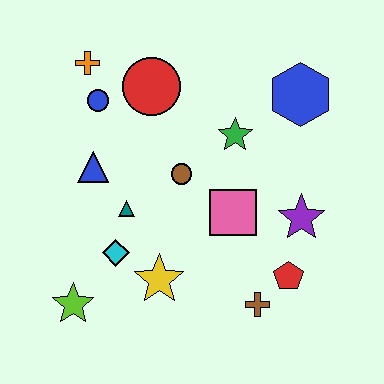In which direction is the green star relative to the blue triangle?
The green star is to the right of the blue triangle.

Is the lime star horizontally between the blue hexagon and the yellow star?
No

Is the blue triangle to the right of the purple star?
No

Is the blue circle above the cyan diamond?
Yes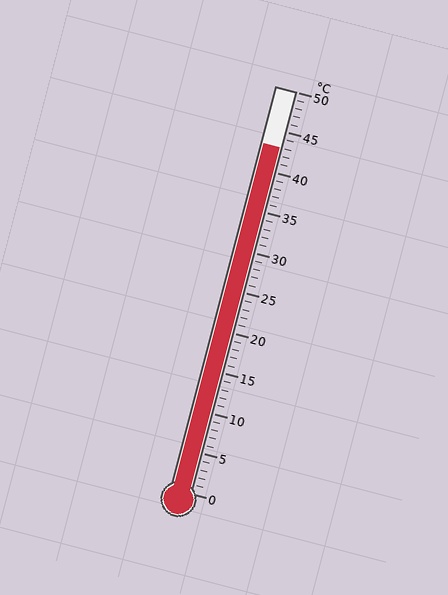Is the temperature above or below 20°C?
The temperature is above 20°C.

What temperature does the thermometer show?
The thermometer shows approximately 43°C.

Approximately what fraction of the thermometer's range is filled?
The thermometer is filled to approximately 85% of its range.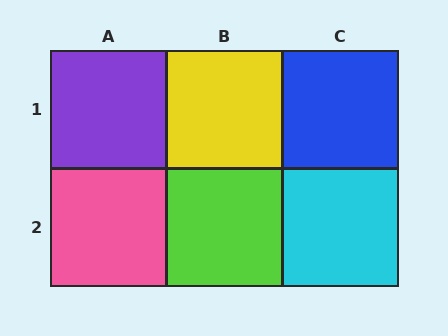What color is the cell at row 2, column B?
Lime.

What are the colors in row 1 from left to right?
Purple, yellow, blue.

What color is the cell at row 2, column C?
Cyan.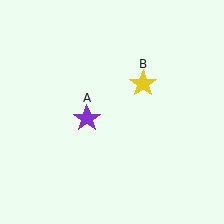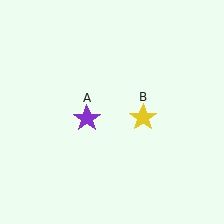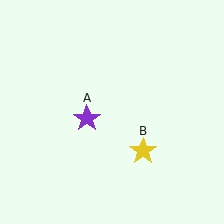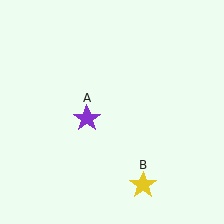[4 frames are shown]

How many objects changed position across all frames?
1 object changed position: yellow star (object B).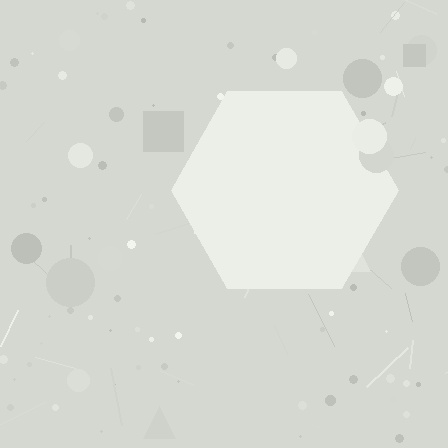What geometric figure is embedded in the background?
A hexagon is embedded in the background.